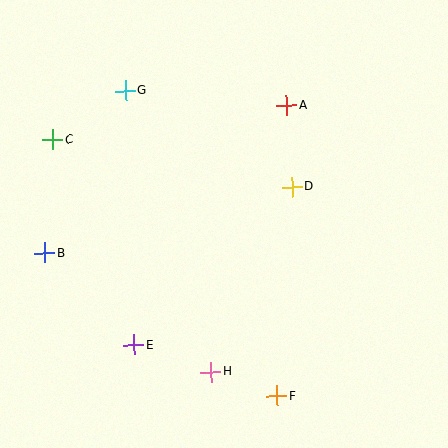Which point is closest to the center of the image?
Point D at (292, 187) is closest to the center.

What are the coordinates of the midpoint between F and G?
The midpoint between F and G is at (201, 243).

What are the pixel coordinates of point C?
Point C is at (53, 140).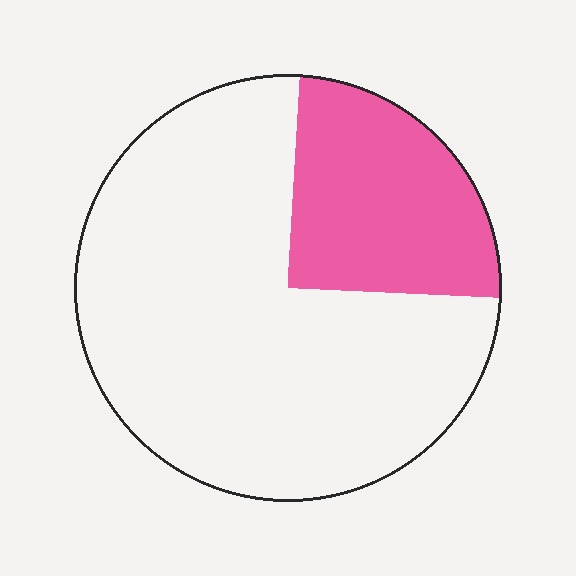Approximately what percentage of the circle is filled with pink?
Approximately 25%.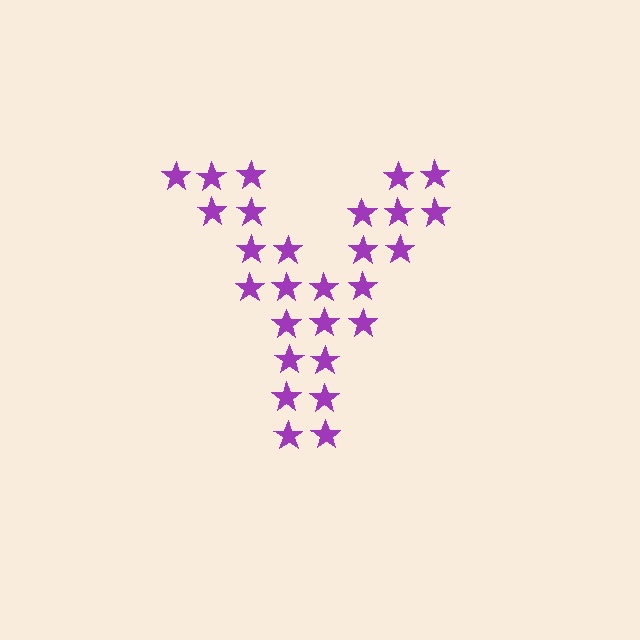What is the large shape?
The large shape is the letter Y.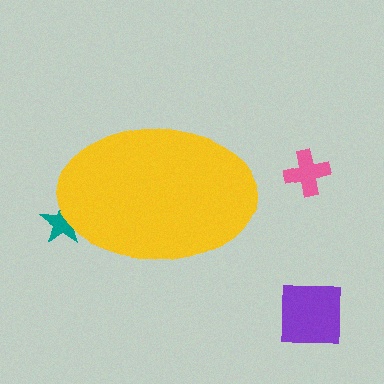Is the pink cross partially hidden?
No, the pink cross is fully visible.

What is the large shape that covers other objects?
A yellow ellipse.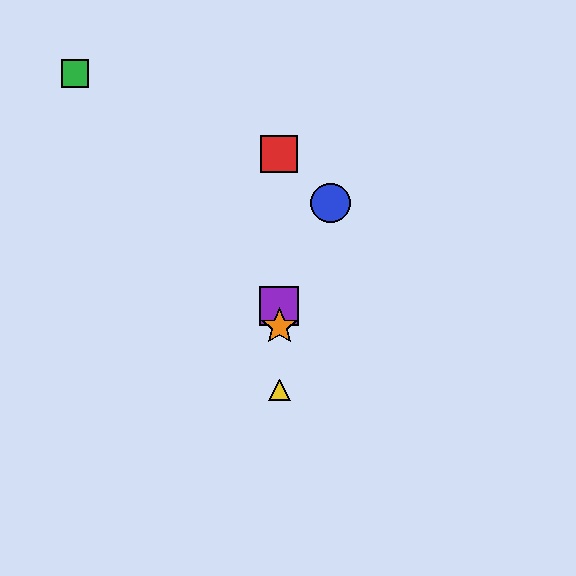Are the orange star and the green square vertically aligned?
No, the orange star is at x≈279 and the green square is at x≈75.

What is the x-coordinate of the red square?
The red square is at x≈279.